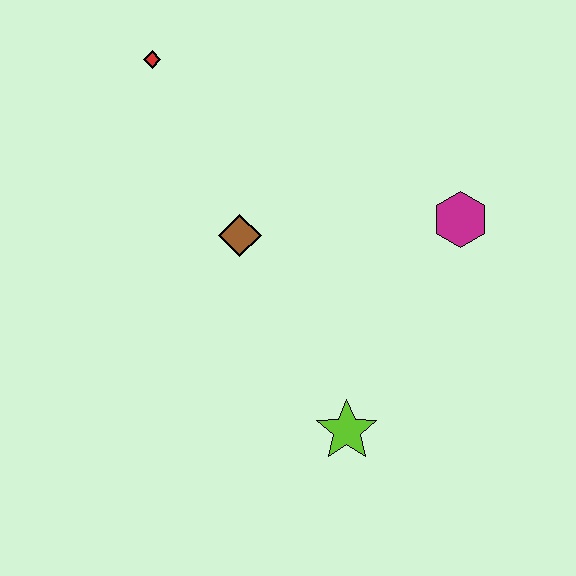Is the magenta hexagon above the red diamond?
No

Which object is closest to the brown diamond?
The red diamond is closest to the brown diamond.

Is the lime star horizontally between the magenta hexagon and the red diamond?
Yes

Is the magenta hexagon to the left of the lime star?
No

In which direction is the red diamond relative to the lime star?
The red diamond is above the lime star.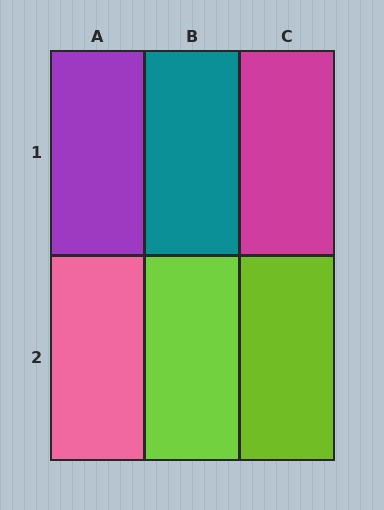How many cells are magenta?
1 cell is magenta.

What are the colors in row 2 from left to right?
Pink, lime, lime.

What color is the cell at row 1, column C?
Magenta.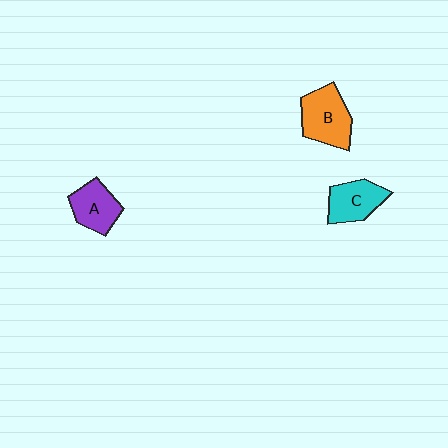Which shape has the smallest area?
Shape A (purple).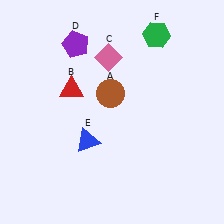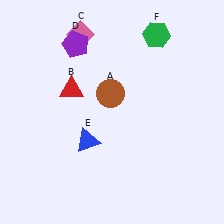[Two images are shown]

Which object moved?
The pink diamond (C) moved left.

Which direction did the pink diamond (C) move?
The pink diamond (C) moved left.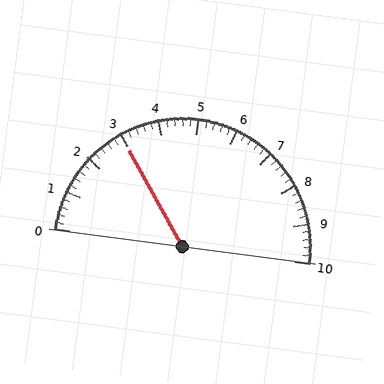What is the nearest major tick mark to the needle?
The nearest major tick mark is 3.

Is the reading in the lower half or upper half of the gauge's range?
The reading is in the lower half of the range (0 to 10).